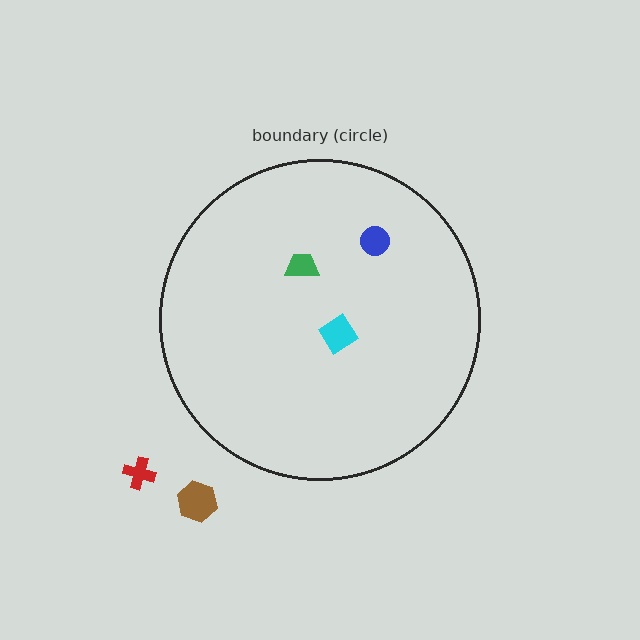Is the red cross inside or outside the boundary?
Outside.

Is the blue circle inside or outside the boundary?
Inside.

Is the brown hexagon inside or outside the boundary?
Outside.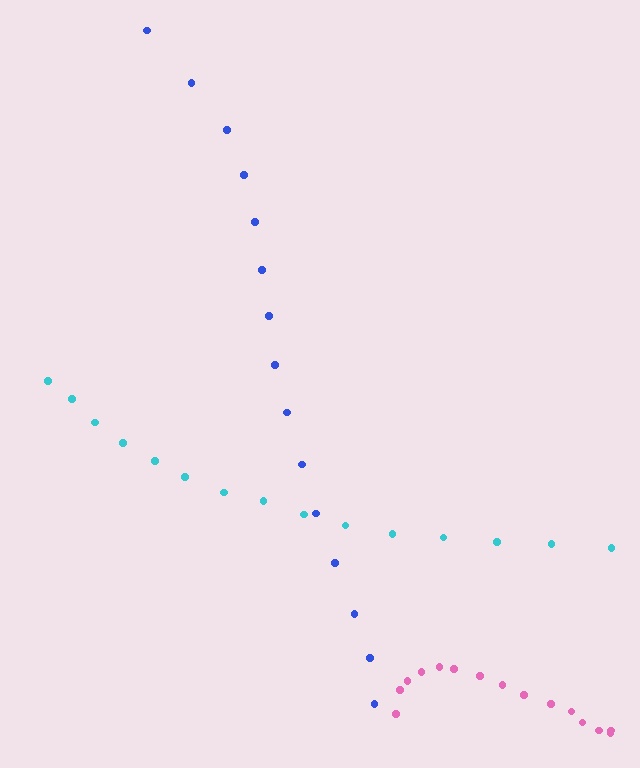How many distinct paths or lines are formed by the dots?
There are 3 distinct paths.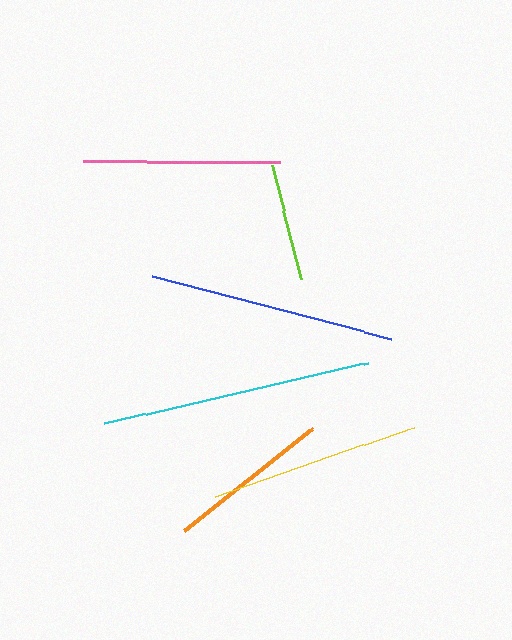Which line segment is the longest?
The cyan line is the longest at approximately 271 pixels.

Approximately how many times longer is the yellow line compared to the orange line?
The yellow line is approximately 1.3 times the length of the orange line.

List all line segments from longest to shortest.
From longest to shortest: cyan, blue, yellow, pink, orange, lime.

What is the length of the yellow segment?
The yellow segment is approximately 210 pixels long.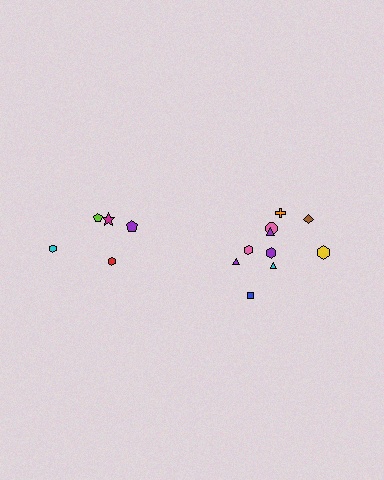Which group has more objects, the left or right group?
The right group.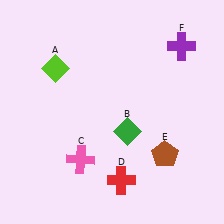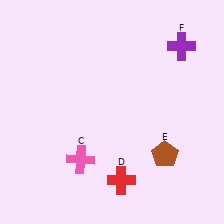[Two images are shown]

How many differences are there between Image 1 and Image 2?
There are 2 differences between the two images.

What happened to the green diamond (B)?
The green diamond (B) was removed in Image 2. It was in the bottom-right area of Image 1.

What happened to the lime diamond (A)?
The lime diamond (A) was removed in Image 2. It was in the top-left area of Image 1.